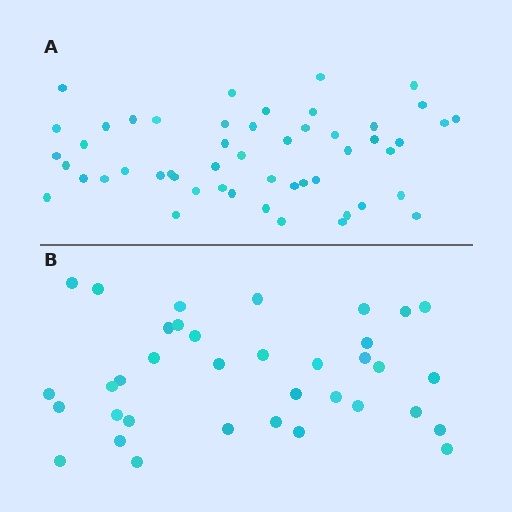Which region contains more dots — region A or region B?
Region A (the top region) has more dots.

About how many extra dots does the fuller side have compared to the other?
Region A has approximately 15 more dots than region B.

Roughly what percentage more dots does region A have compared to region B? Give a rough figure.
About 40% more.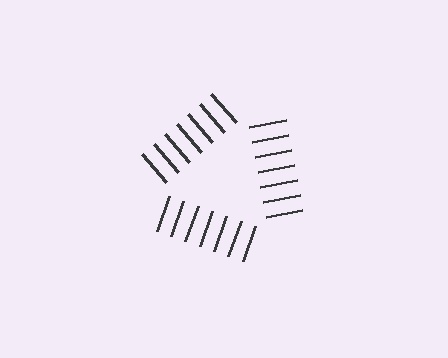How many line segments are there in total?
21 — 7 along each of the 3 edges.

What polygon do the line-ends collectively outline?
An illusory triangle — the line segments terminate on its edges but no continuous stroke is drawn.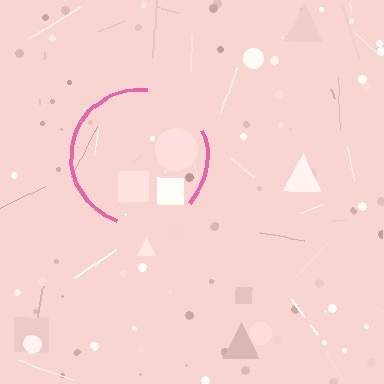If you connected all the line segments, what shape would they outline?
They would outline a circle.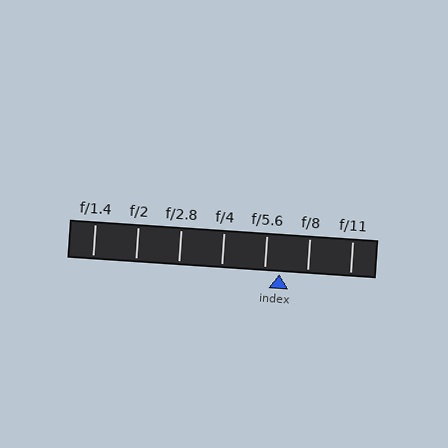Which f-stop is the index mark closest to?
The index mark is closest to f/5.6.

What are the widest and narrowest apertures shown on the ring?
The widest aperture shown is f/1.4 and the narrowest is f/11.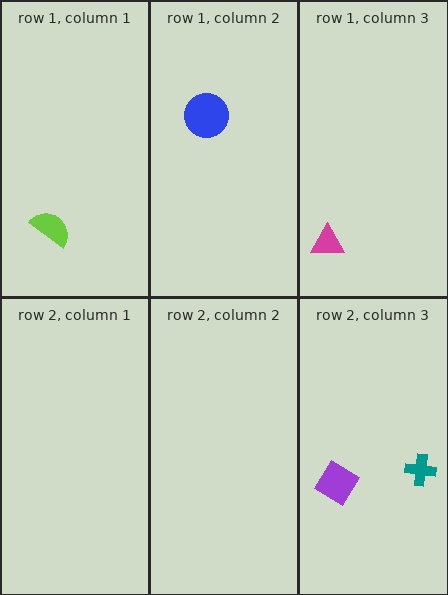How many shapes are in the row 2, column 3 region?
2.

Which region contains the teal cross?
The row 2, column 3 region.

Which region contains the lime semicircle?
The row 1, column 1 region.